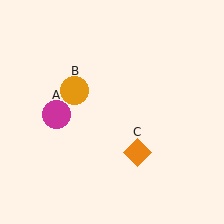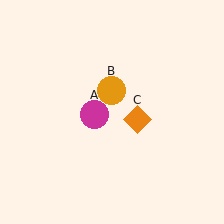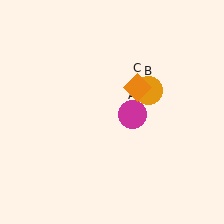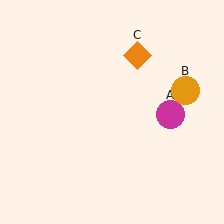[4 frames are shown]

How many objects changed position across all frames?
3 objects changed position: magenta circle (object A), orange circle (object B), orange diamond (object C).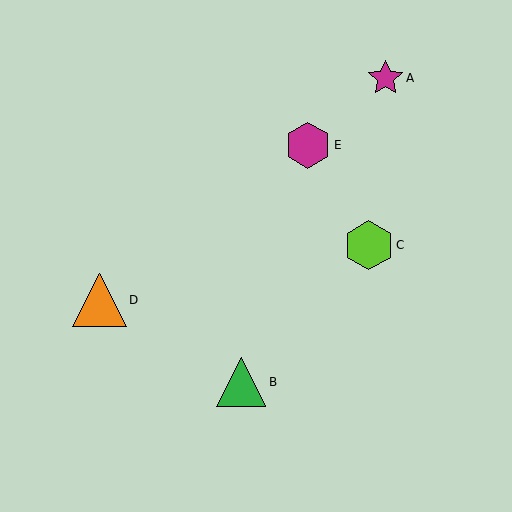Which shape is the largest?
The orange triangle (labeled D) is the largest.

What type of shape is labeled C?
Shape C is a lime hexagon.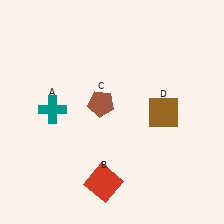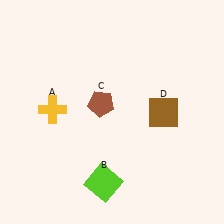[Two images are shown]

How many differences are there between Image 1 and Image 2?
There are 2 differences between the two images.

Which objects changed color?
A changed from teal to yellow. B changed from red to lime.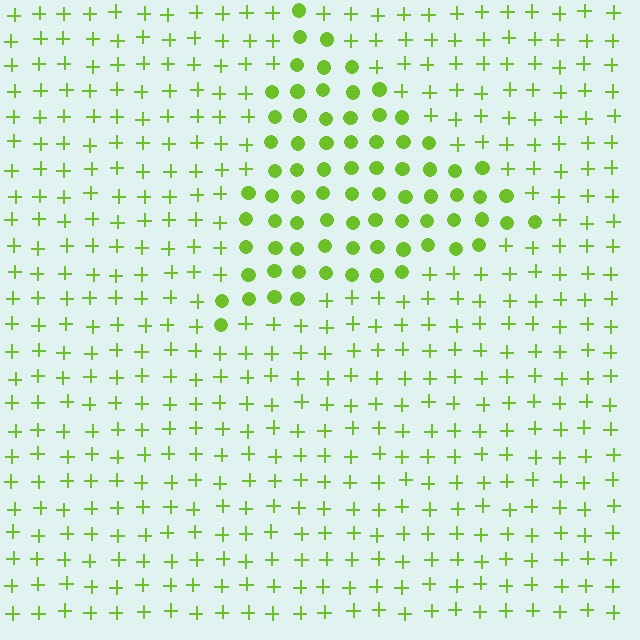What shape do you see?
I see a triangle.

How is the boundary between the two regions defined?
The boundary is defined by a change in element shape: circles inside vs. plus signs outside. All elements share the same color and spacing.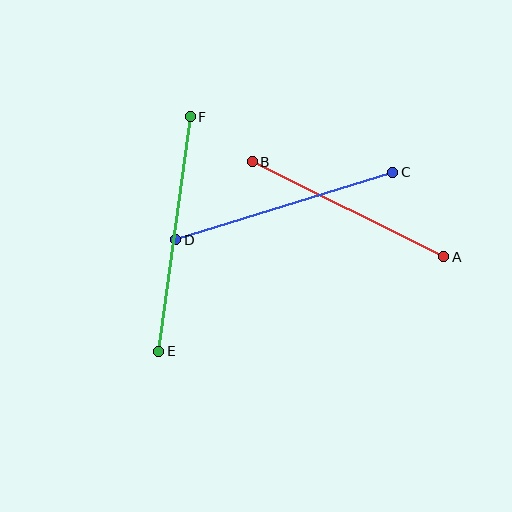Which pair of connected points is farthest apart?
Points E and F are farthest apart.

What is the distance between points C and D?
The distance is approximately 227 pixels.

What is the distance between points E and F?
The distance is approximately 237 pixels.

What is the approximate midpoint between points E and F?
The midpoint is at approximately (175, 234) pixels.